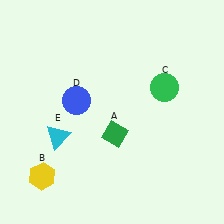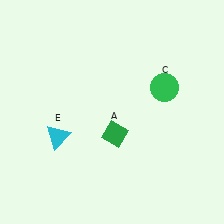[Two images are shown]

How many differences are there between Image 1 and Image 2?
There are 2 differences between the two images.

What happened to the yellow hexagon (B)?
The yellow hexagon (B) was removed in Image 2. It was in the bottom-left area of Image 1.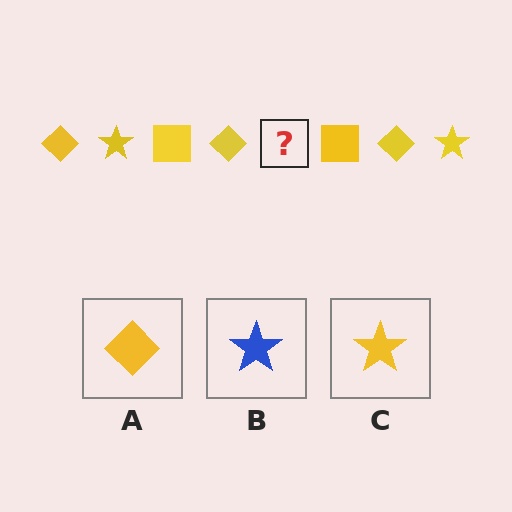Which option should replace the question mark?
Option C.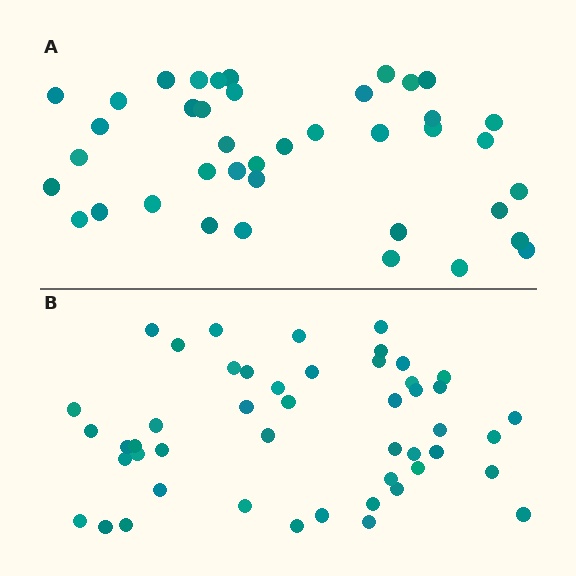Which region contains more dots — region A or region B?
Region B (the bottom region) has more dots.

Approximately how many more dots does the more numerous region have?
Region B has roughly 8 or so more dots than region A.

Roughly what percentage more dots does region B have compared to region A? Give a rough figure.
About 20% more.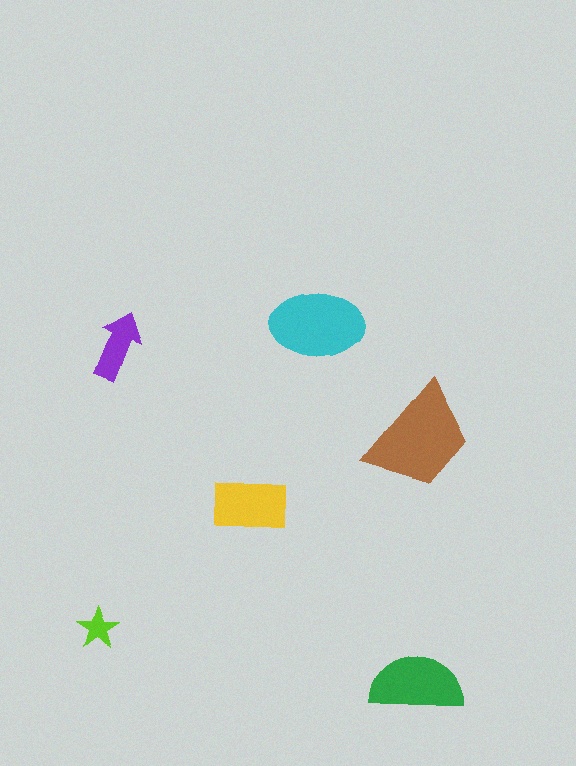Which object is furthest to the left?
The lime star is leftmost.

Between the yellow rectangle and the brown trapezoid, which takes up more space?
The brown trapezoid.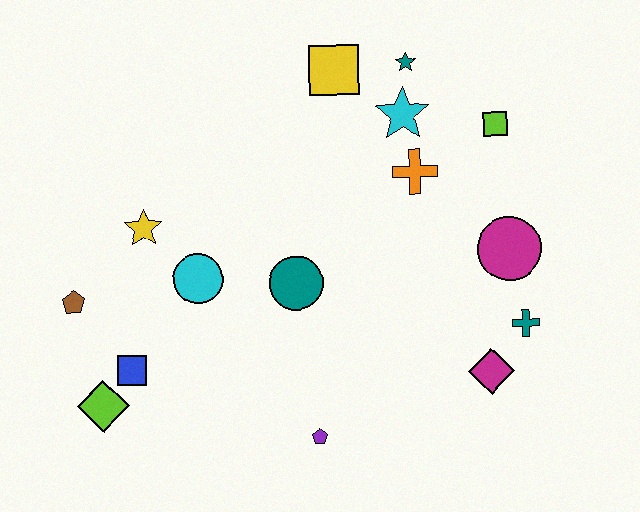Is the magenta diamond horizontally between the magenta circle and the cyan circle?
Yes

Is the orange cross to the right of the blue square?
Yes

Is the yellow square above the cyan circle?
Yes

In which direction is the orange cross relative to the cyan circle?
The orange cross is to the right of the cyan circle.